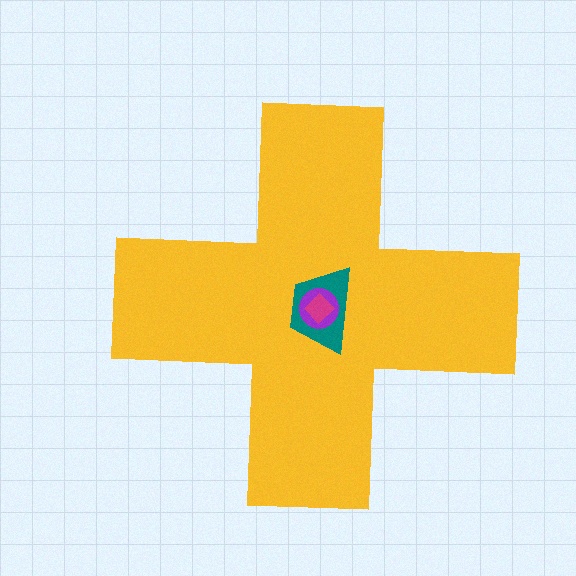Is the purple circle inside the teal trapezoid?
Yes.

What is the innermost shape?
The magenta diamond.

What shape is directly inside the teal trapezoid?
The purple circle.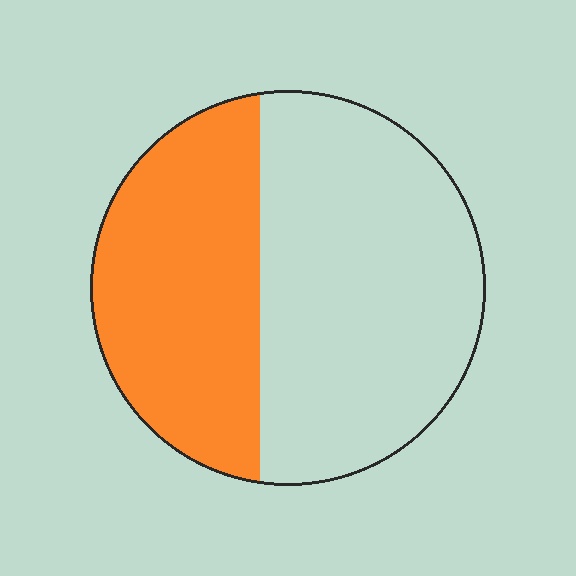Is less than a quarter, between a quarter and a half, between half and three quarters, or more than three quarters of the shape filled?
Between a quarter and a half.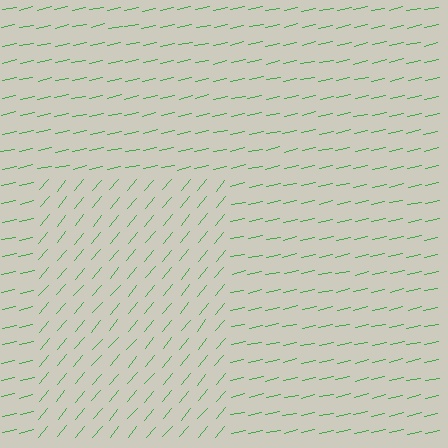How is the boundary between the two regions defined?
The boundary is defined purely by a change in line orientation (approximately 38 degrees difference). All lines are the same color and thickness.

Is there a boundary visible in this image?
Yes, there is a texture boundary formed by a change in line orientation.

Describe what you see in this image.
The image is filled with small green line segments. A rectangle region in the image has lines oriented differently from the surrounding lines, creating a visible texture boundary.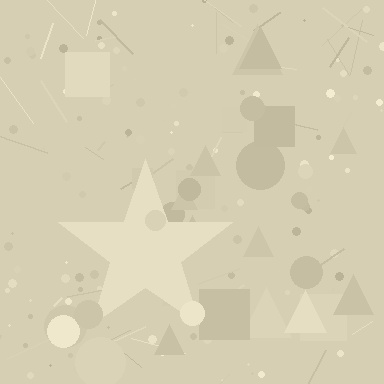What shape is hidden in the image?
A star is hidden in the image.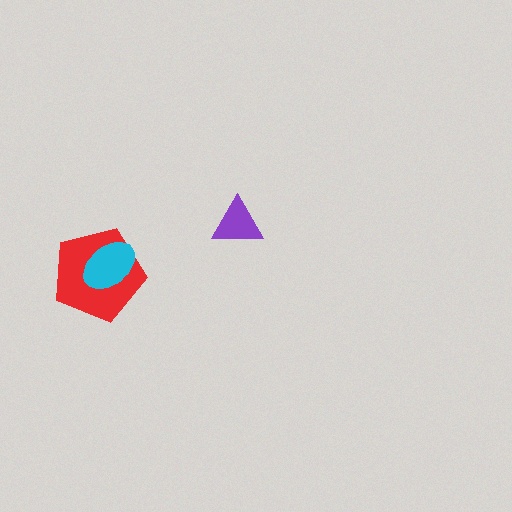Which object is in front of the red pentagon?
The cyan ellipse is in front of the red pentagon.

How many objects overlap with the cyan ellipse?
1 object overlaps with the cyan ellipse.